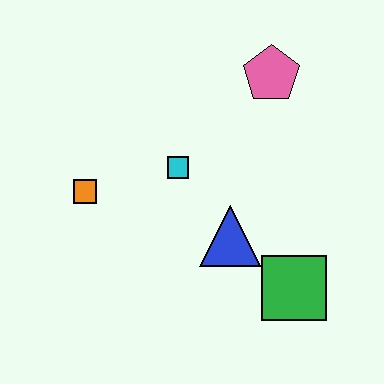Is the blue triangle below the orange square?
Yes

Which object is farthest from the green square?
The orange square is farthest from the green square.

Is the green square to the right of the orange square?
Yes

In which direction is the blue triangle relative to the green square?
The blue triangle is to the left of the green square.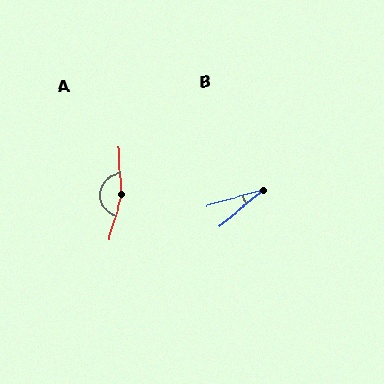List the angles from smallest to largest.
B (23°), A (161°).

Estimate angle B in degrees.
Approximately 23 degrees.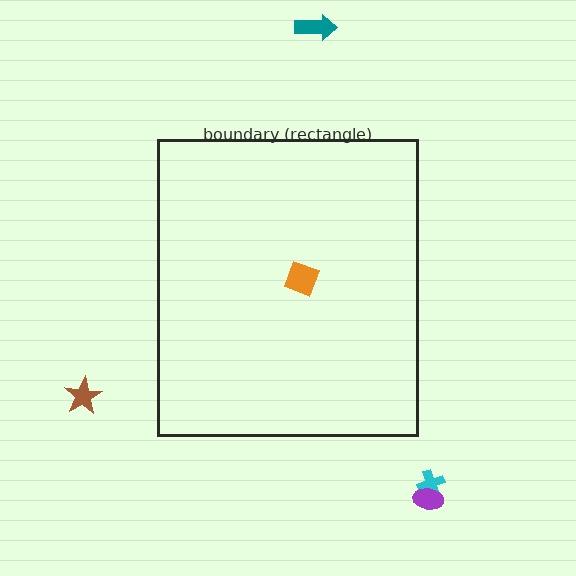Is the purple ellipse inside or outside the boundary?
Outside.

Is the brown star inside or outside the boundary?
Outside.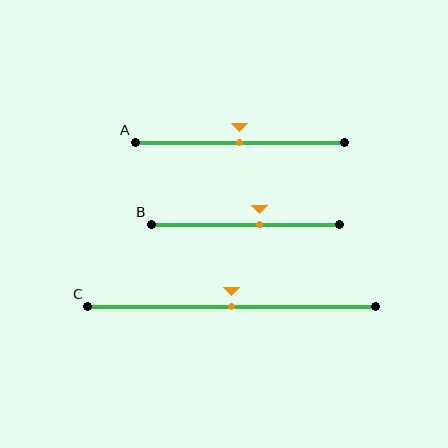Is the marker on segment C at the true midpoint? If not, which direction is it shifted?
Yes, the marker on segment C is at the true midpoint.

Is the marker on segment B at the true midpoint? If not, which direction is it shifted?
No, the marker on segment B is shifted to the right by about 8% of the segment length.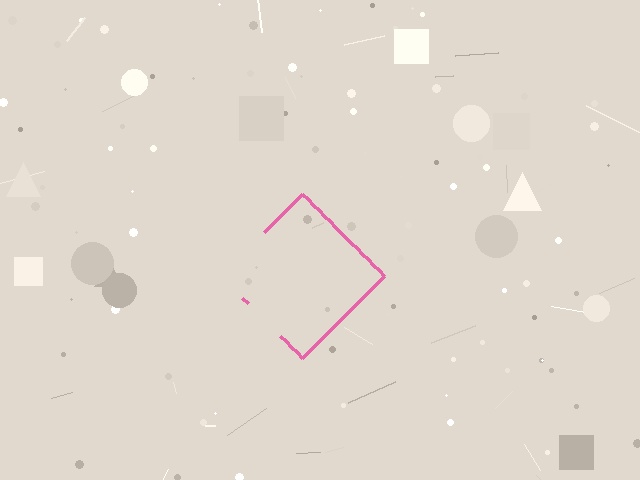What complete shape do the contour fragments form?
The contour fragments form a diamond.